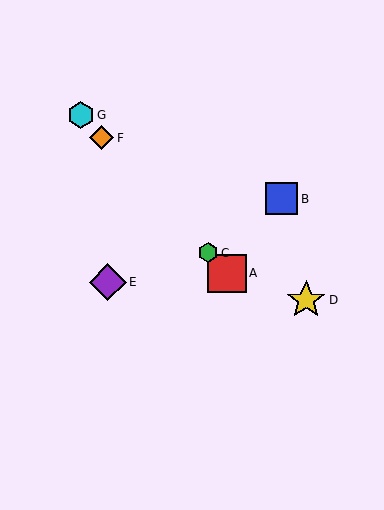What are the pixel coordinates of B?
Object B is at (282, 199).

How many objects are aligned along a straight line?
4 objects (A, C, F, G) are aligned along a straight line.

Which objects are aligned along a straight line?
Objects A, C, F, G are aligned along a straight line.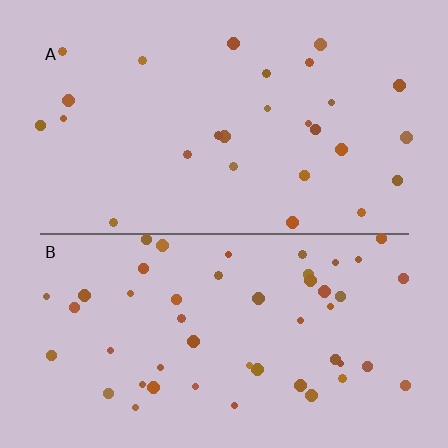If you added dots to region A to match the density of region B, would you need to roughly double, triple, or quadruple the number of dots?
Approximately double.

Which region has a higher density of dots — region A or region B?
B (the bottom).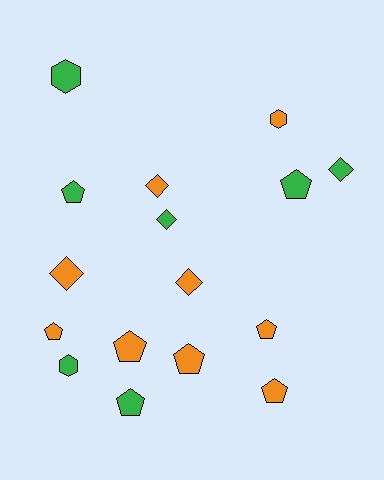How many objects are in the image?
There are 16 objects.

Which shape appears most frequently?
Pentagon, with 8 objects.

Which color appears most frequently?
Orange, with 9 objects.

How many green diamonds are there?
There are 2 green diamonds.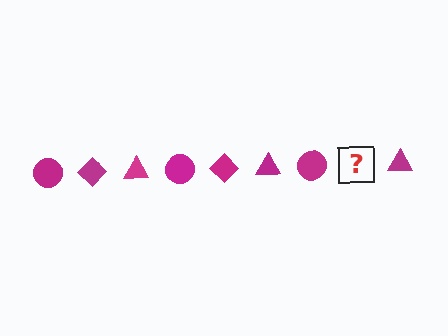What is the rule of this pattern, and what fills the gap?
The rule is that the pattern cycles through circle, diamond, triangle shapes in magenta. The gap should be filled with a magenta diamond.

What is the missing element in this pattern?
The missing element is a magenta diamond.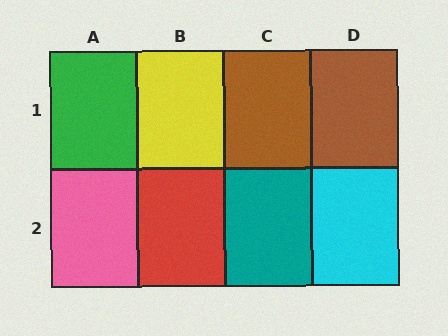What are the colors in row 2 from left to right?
Pink, red, teal, cyan.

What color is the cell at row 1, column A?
Green.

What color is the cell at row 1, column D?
Brown.